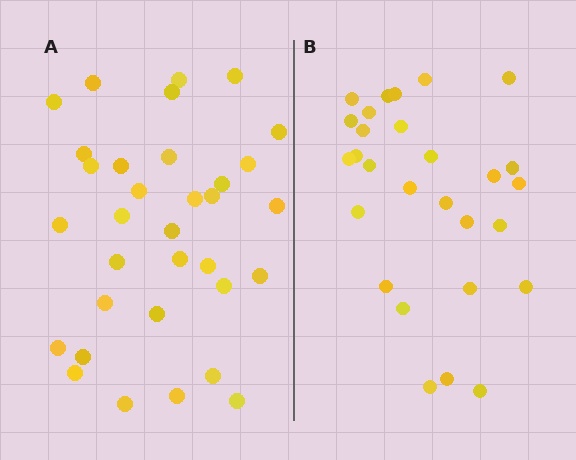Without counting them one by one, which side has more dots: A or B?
Region A (the left region) has more dots.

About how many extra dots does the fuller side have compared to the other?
Region A has about 5 more dots than region B.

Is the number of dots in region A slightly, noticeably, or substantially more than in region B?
Region A has only slightly more — the two regions are fairly close. The ratio is roughly 1.2 to 1.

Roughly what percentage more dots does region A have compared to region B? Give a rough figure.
About 20% more.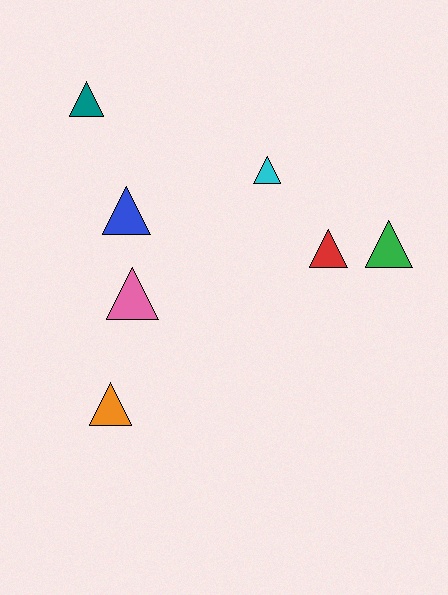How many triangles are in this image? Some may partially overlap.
There are 7 triangles.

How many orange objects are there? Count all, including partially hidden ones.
There is 1 orange object.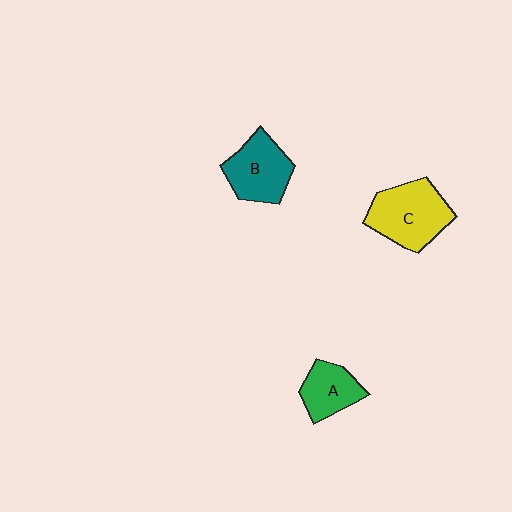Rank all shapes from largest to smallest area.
From largest to smallest: C (yellow), B (teal), A (green).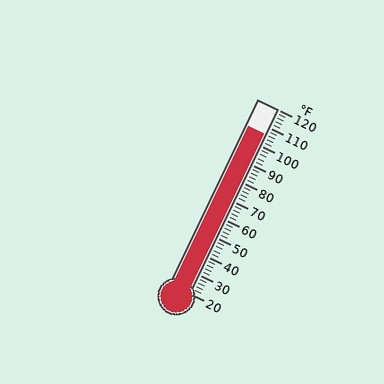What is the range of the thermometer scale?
The thermometer scale ranges from 20°F to 120°F.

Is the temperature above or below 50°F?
The temperature is above 50°F.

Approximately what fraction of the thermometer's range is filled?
The thermometer is filled to approximately 85% of its range.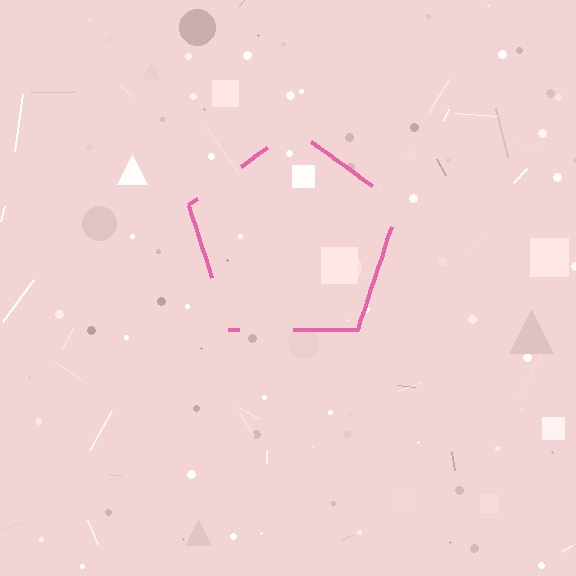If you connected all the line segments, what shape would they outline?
They would outline a pentagon.